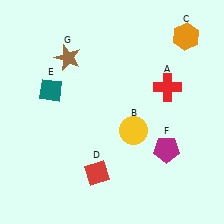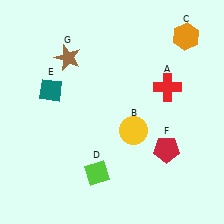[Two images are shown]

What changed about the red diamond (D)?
In Image 1, D is red. In Image 2, it changed to lime.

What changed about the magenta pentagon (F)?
In Image 1, F is magenta. In Image 2, it changed to red.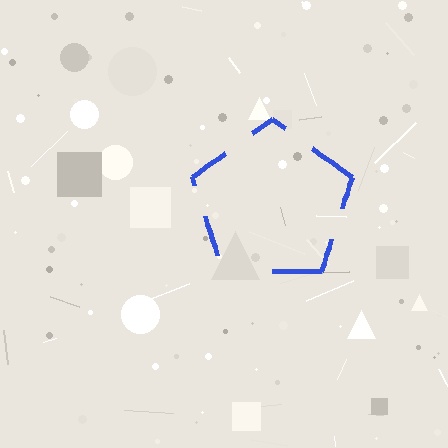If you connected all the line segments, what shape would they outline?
They would outline a pentagon.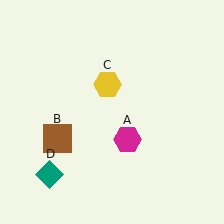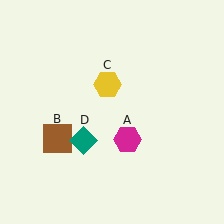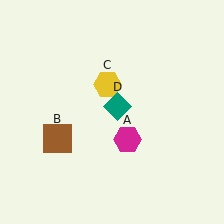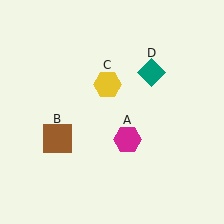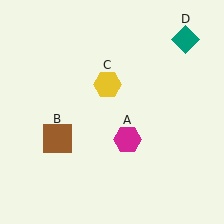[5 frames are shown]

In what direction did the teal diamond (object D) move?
The teal diamond (object D) moved up and to the right.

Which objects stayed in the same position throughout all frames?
Magenta hexagon (object A) and brown square (object B) and yellow hexagon (object C) remained stationary.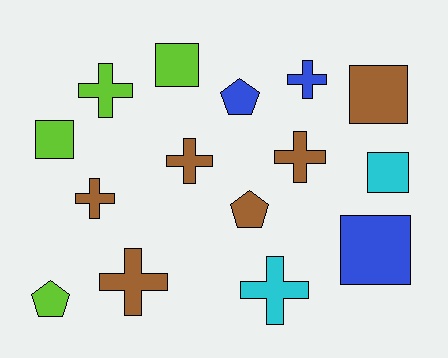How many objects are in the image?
There are 15 objects.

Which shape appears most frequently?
Cross, with 7 objects.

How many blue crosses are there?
There is 1 blue cross.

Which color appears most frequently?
Brown, with 6 objects.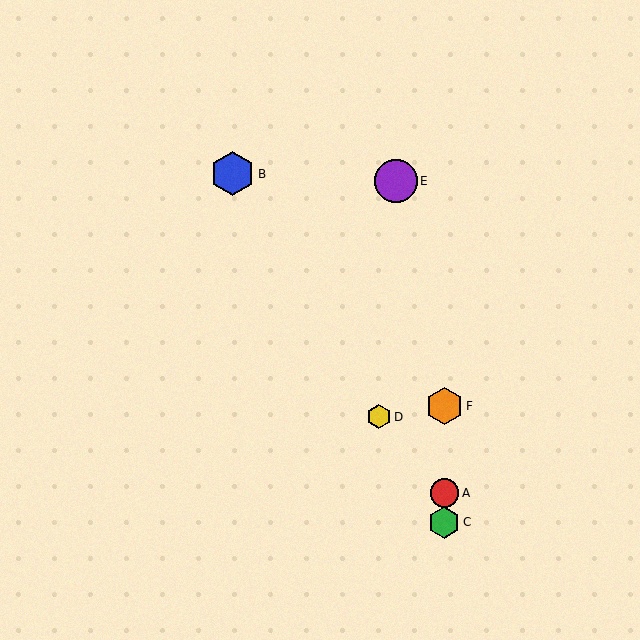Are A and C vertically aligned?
Yes, both are at x≈444.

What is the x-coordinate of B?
Object B is at x≈233.